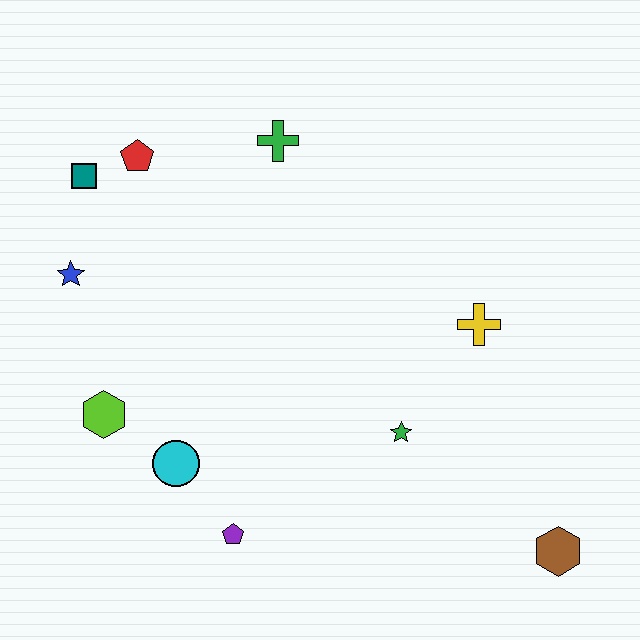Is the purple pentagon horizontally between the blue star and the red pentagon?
No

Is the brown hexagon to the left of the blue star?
No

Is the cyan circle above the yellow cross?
No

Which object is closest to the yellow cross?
The green star is closest to the yellow cross.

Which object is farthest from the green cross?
The brown hexagon is farthest from the green cross.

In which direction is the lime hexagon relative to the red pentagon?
The lime hexagon is below the red pentagon.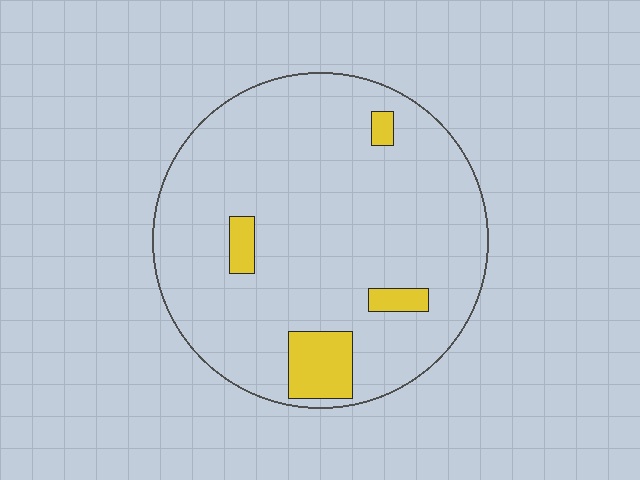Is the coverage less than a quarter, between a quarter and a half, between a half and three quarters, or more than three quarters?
Less than a quarter.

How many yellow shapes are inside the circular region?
4.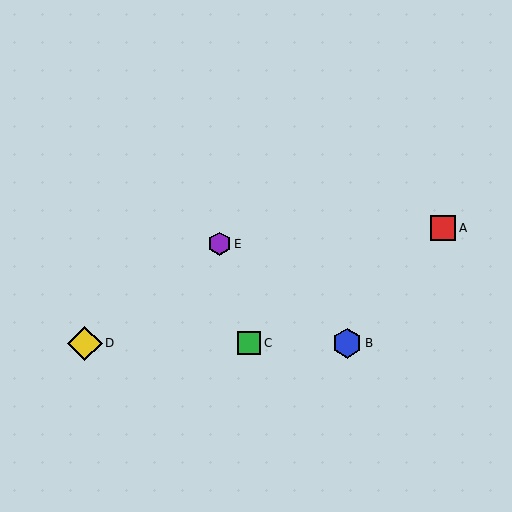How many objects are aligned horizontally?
3 objects (B, C, D) are aligned horizontally.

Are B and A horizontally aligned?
No, B is at y≈343 and A is at y≈228.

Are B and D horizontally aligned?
Yes, both are at y≈343.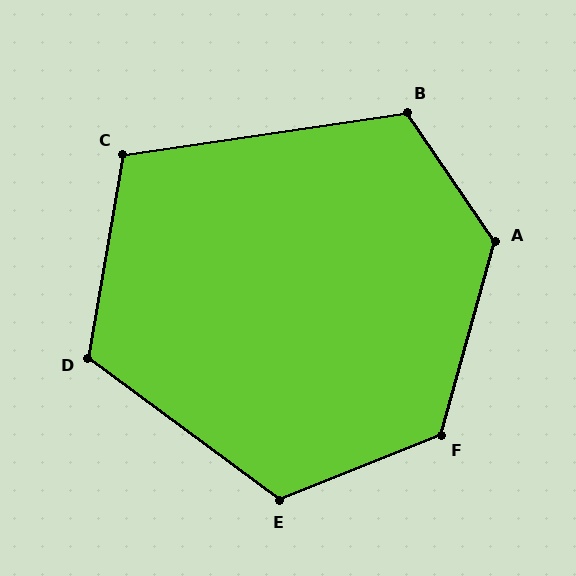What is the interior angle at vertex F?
Approximately 128 degrees (obtuse).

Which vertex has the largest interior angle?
A, at approximately 130 degrees.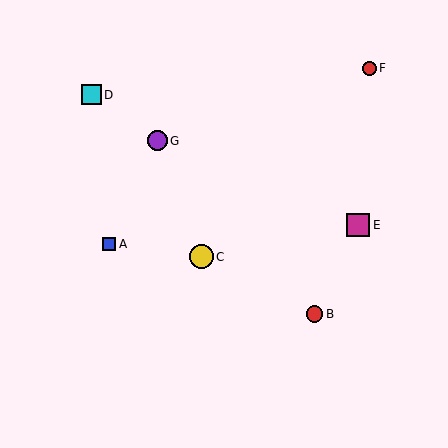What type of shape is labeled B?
Shape B is a red circle.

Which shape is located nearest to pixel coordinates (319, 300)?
The red circle (labeled B) at (315, 314) is nearest to that location.